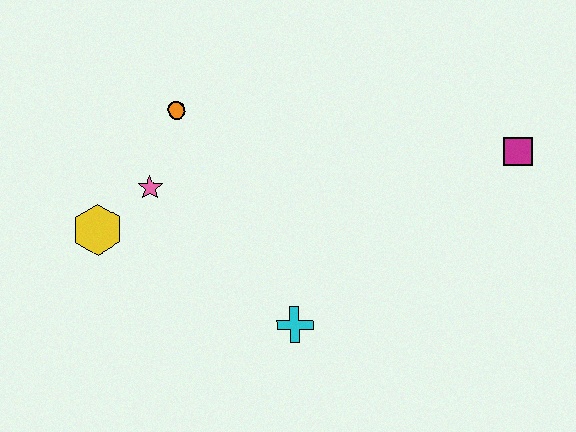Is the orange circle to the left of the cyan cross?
Yes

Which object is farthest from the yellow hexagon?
The magenta square is farthest from the yellow hexagon.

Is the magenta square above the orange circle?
No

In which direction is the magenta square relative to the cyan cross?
The magenta square is to the right of the cyan cross.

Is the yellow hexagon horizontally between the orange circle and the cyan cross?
No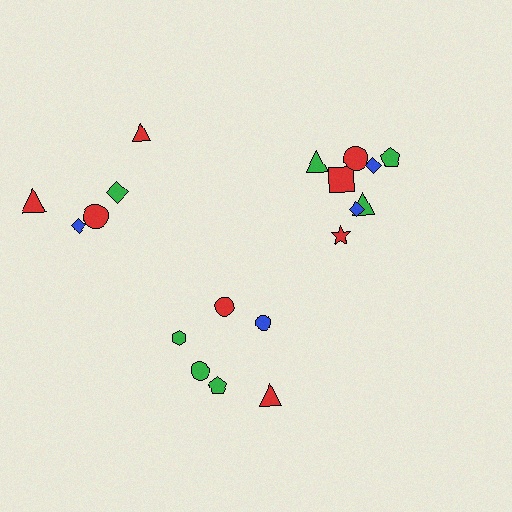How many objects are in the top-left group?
There are 5 objects.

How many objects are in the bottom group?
There are 6 objects.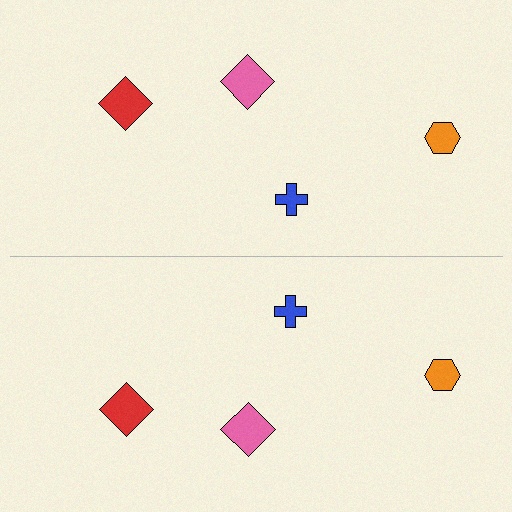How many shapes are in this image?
There are 8 shapes in this image.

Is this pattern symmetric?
Yes, this pattern has bilateral (reflection) symmetry.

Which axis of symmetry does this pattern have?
The pattern has a horizontal axis of symmetry running through the center of the image.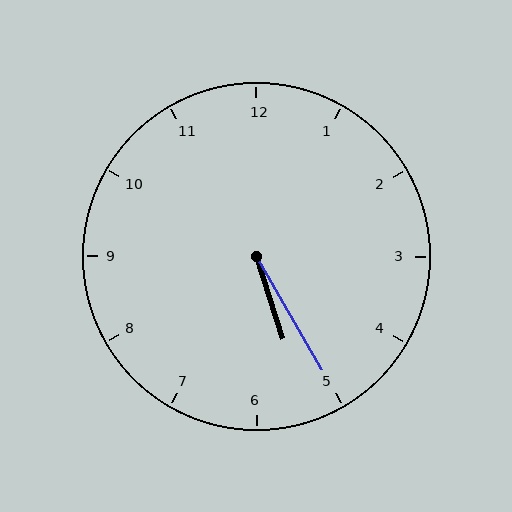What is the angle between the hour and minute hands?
Approximately 12 degrees.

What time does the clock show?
5:25.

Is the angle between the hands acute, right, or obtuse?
It is acute.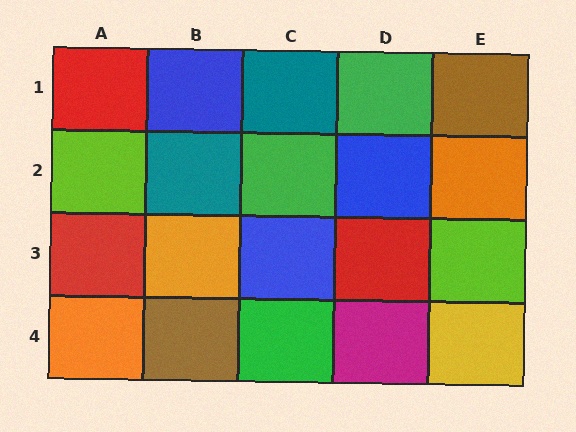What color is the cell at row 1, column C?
Teal.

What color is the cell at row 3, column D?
Red.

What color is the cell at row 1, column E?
Brown.